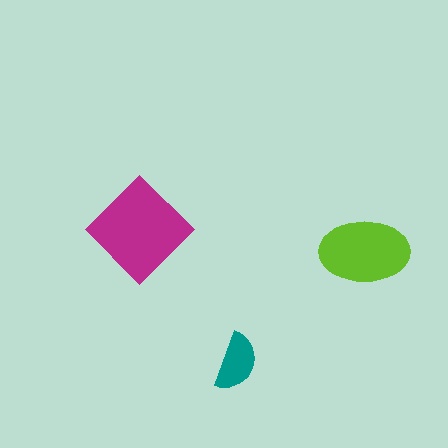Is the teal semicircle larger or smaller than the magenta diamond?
Smaller.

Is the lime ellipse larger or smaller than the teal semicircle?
Larger.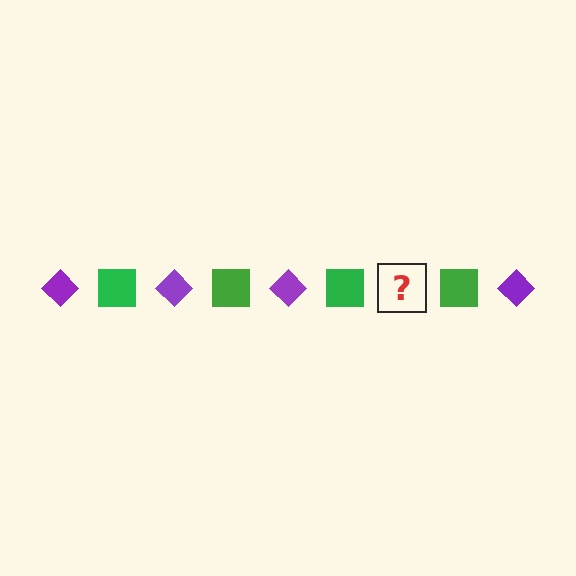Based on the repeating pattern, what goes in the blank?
The blank should be a purple diamond.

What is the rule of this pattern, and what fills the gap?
The rule is that the pattern alternates between purple diamond and green square. The gap should be filled with a purple diamond.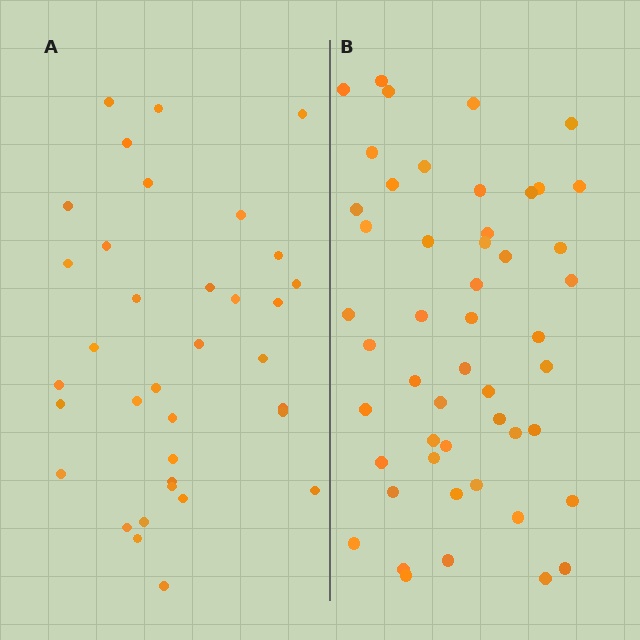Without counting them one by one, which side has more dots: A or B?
Region B (the right region) has more dots.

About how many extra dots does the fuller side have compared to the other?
Region B has approximately 15 more dots than region A.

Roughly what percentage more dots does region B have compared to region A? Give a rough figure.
About 45% more.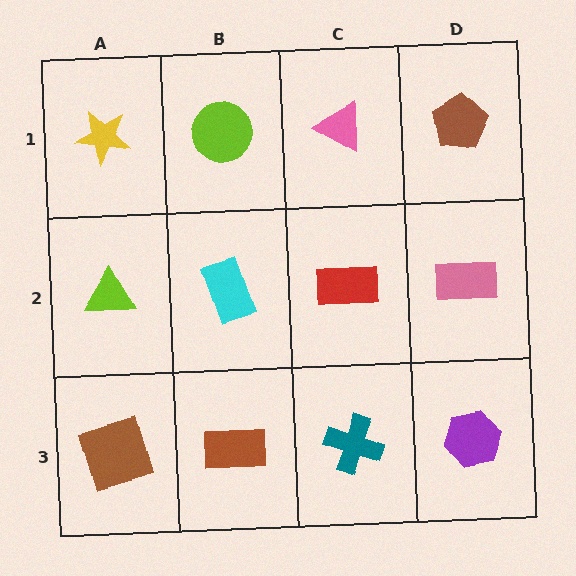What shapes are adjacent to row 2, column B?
A lime circle (row 1, column B), a brown rectangle (row 3, column B), a lime triangle (row 2, column A), a red rectangle (row 2, column C).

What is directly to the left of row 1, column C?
A lime circle.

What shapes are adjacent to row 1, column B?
A cyan rectangle (row 2, column B), a yellow star (row 1, column A), a pink triangle (row 1, column C).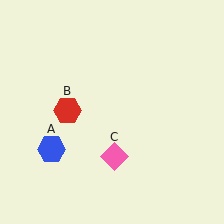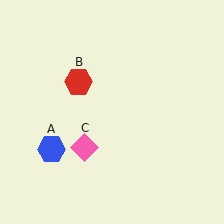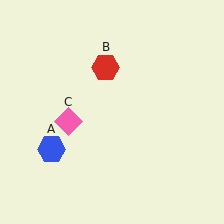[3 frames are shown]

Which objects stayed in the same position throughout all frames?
Blue hexagon (object A) remained stationary.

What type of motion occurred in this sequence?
The red hexagon (object B), pink diamond (object C) rotated clockwise around the center of the scene.